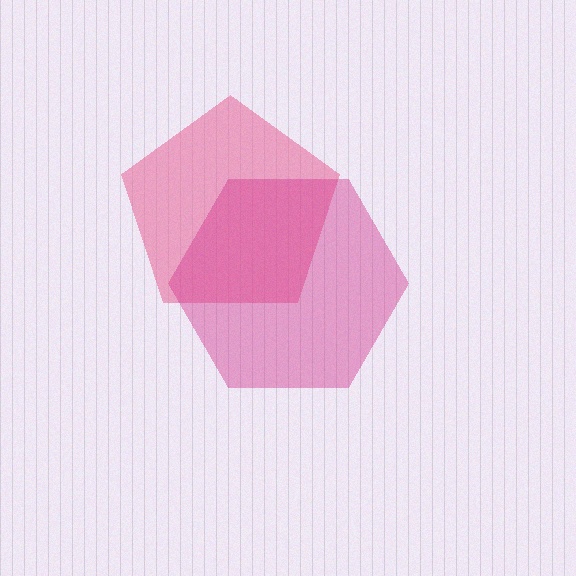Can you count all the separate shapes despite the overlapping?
Yes, there are 2 separate shapes.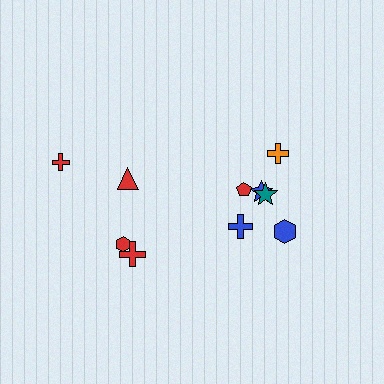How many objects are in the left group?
There are 4 objects.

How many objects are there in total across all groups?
There are 10 objects.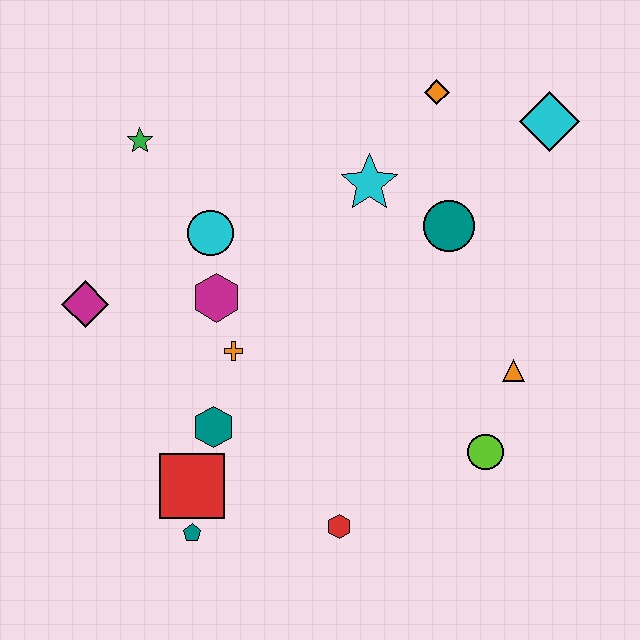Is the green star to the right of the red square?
No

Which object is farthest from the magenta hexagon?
The cyan diamond is farthest from the magenta hexagon.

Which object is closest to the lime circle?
The orange triangle is closest to the lime circle.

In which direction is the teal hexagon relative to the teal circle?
The teal hexagon is to the left of the teal circle.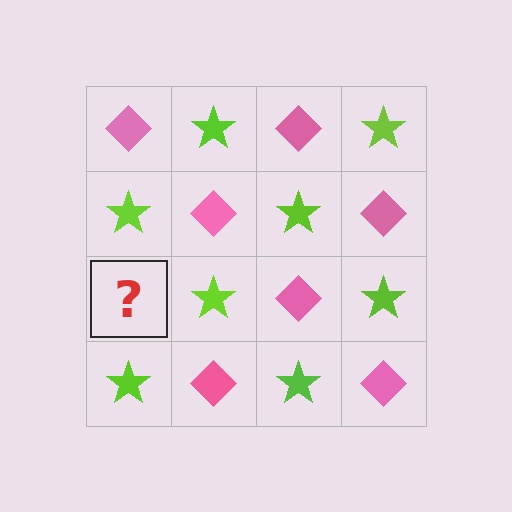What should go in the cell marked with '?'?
The missing cell should contain a pink diamond.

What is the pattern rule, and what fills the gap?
The rule is that it alternates pink diamond and lime star in a checkerboard pattern. The gap should be filled with a pink diamond.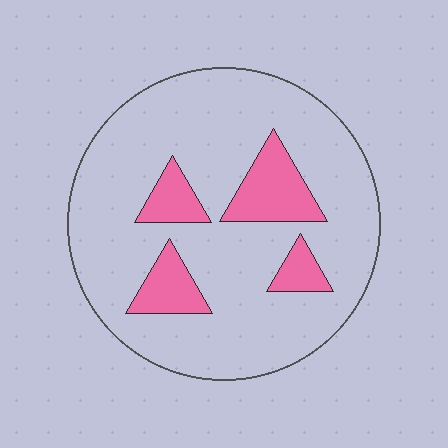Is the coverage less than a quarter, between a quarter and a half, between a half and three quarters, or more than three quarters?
Less than a quarter.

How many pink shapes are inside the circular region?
4.